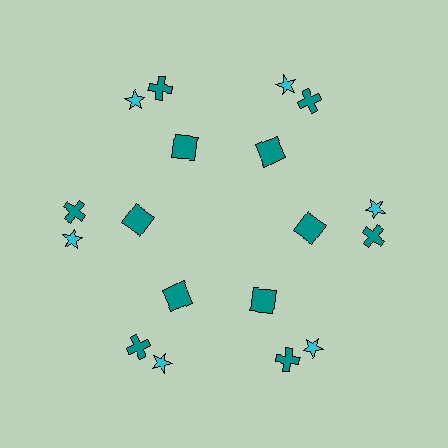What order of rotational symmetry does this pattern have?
This pattern has 6-fold rotational symmetry.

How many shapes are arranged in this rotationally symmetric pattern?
There are 18 shapes, arranged in 6 groups of 3.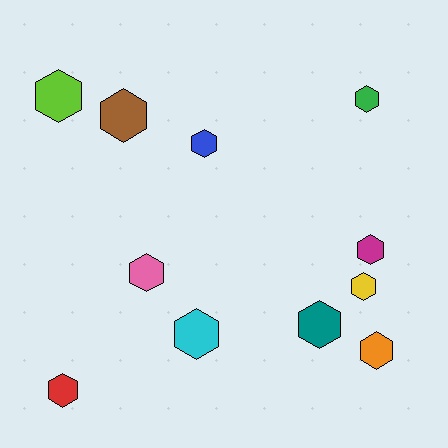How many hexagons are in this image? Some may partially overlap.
There are 11 hexagons.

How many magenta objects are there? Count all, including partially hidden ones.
There is 1 magenta object.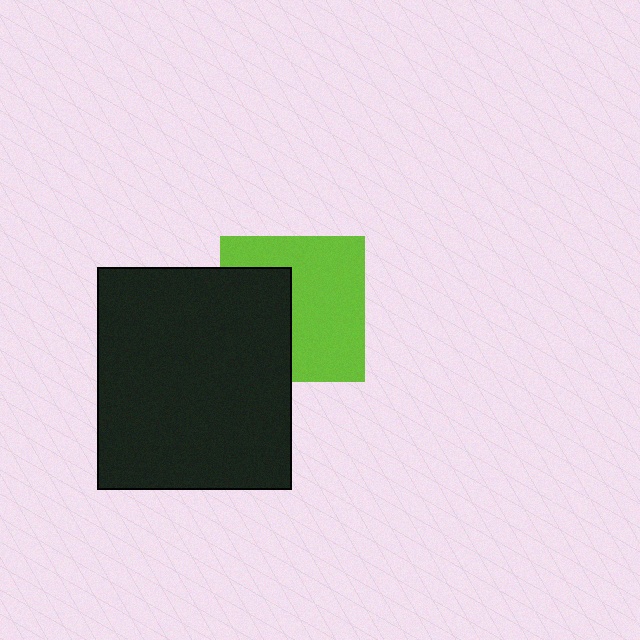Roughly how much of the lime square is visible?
About half of it is visible (roughly 61%).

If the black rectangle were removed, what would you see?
You would see the complete lime square.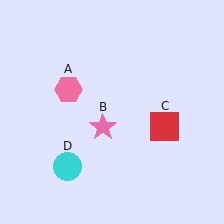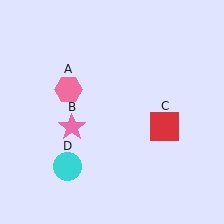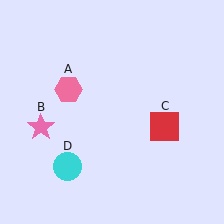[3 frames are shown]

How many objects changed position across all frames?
1 object changed position: pink star (object B).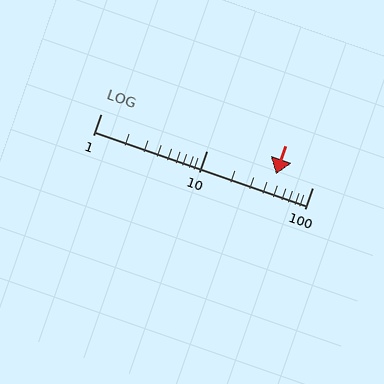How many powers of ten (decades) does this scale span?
The scale spans 2 decades, from 1 to 100.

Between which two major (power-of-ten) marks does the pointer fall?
The pointer is between 10 and 100.